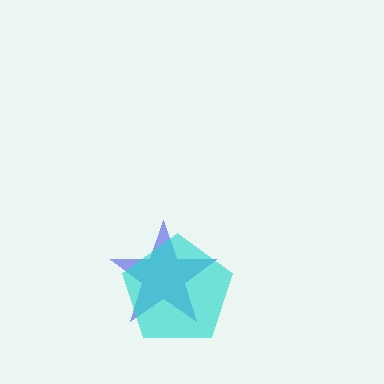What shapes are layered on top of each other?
The layered shapes are: a blue star, a cyan pentagon.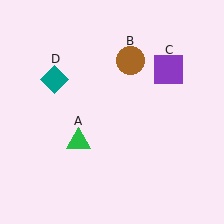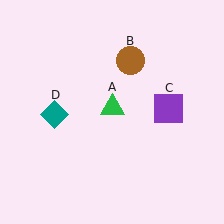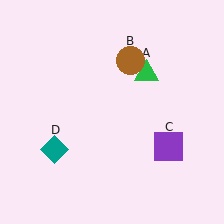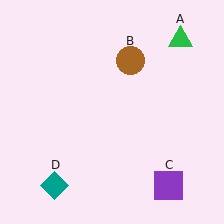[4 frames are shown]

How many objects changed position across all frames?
3 objects changed position: green triangle (object A), purple square (object C), teal diamond (object D).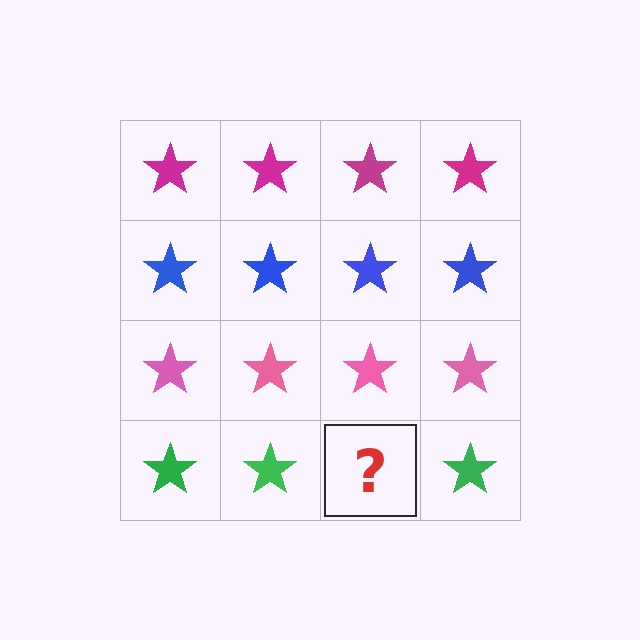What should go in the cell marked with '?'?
The missing cell should contain a green star.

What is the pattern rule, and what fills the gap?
The rule is that each row has a consistent color. The gap should be filled with a green star.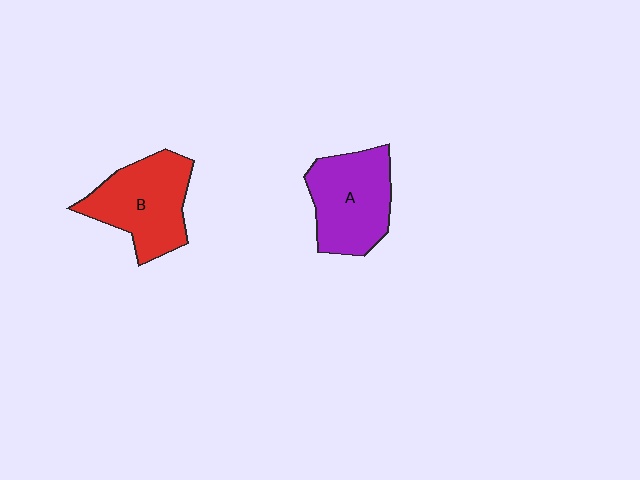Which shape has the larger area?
Shape B (red).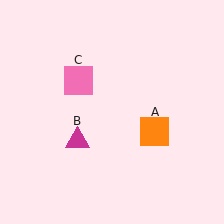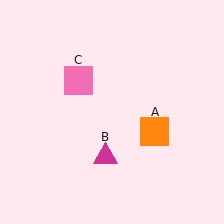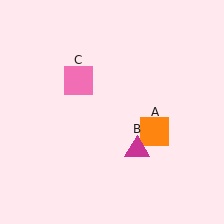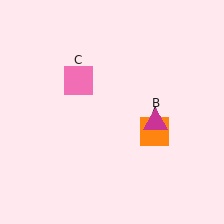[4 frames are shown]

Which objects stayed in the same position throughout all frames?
Orange square (object A) and pink square (object C) remained stationary.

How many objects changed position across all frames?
1 object changed position: magenta triangle (object B).